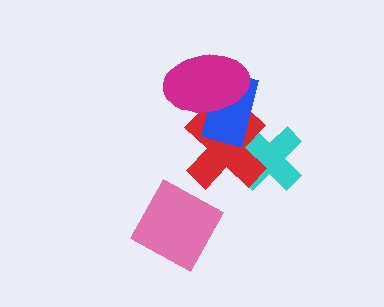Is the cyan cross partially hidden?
Yes, it is partially covered by another shape.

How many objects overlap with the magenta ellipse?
2 objects overlap with the magenta ellipse.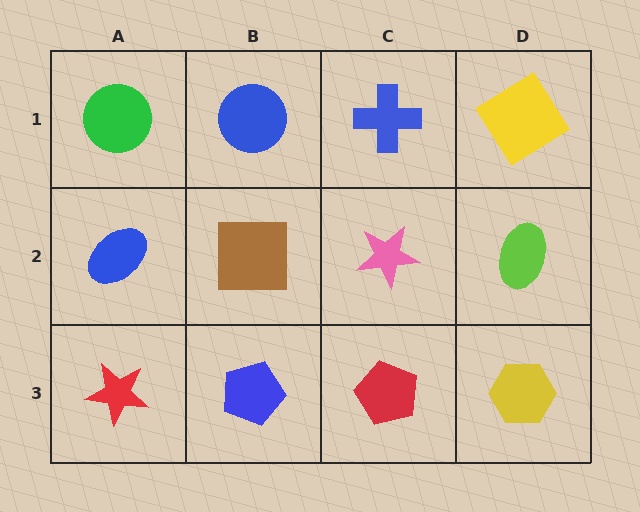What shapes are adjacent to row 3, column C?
A pink star (row 2, column C), a blue pentagon (row 3, column B), a yellow hexagon (row 3, column D).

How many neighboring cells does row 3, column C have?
3.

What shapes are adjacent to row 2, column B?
A blue circle (row 1, column B), a blue pentagon (row 3, column B), a blue ellipse (row 2, column A), a pink star (row 2, column C).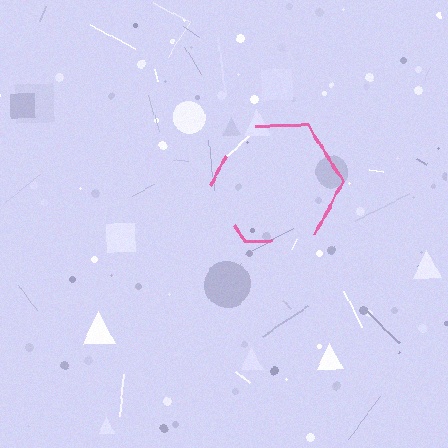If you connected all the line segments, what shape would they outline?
They would outline a hexagon.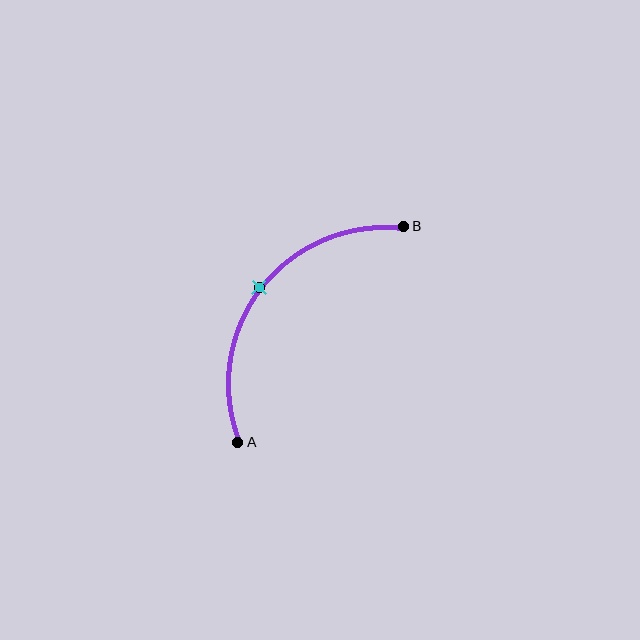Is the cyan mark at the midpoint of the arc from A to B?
Yes. The cyan mark lies on the arc at equal arc-length from both A and B — it is the arc midpoint.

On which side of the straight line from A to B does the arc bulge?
The arc bulges above and to the left of the straight line connecting A and B.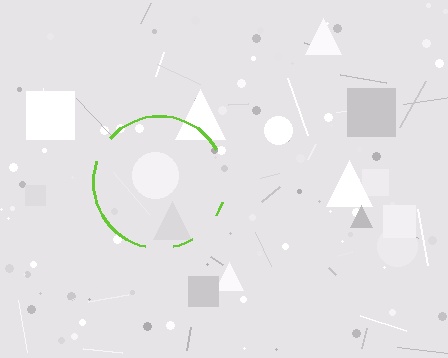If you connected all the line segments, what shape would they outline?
They would outline a circle.